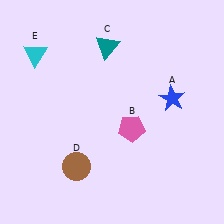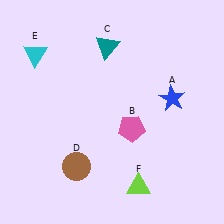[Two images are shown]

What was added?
A lime triangle (F) was added in Image 2.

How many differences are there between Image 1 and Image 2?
There is 1 difference between the two images.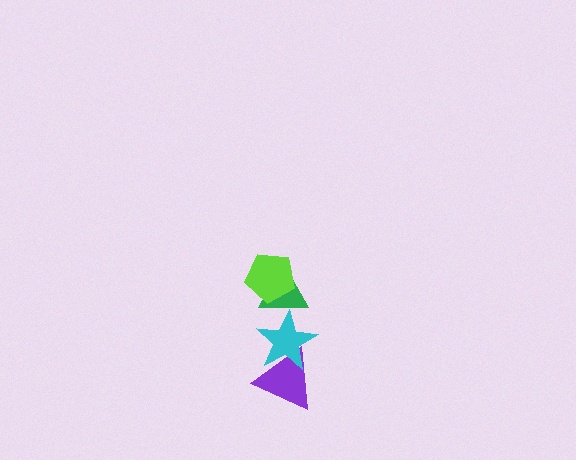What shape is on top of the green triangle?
The lime pentagon is on top of the green triangle.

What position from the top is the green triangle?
The green triangle is 2nd from the top.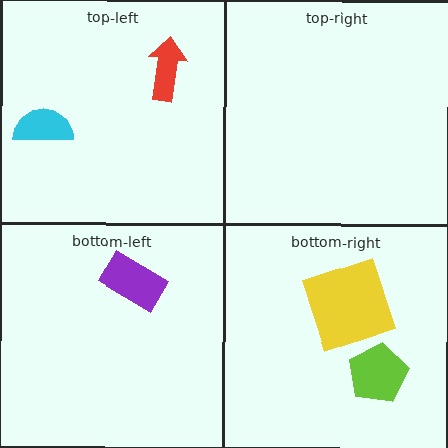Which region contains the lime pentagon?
The bottom-right region.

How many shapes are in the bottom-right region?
2.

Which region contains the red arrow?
The top-left region.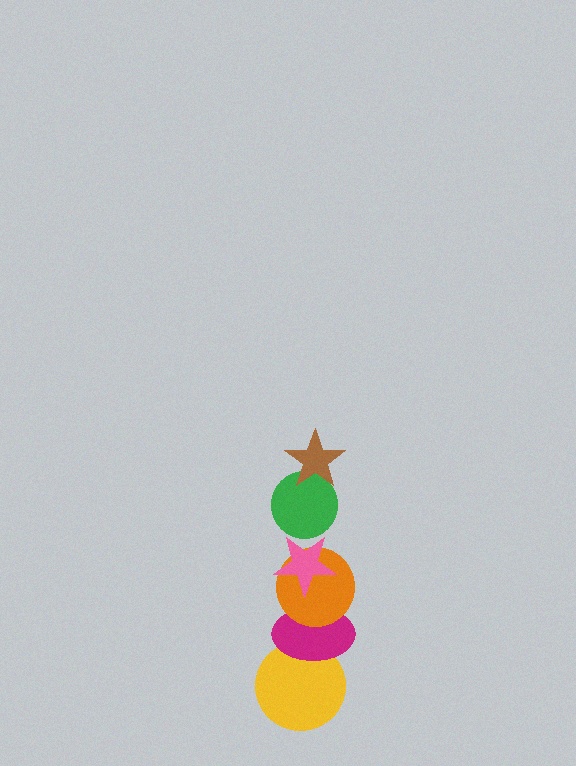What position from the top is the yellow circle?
The yellow circle is 6th from the top.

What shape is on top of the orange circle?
The pink star is on top of the orange circle.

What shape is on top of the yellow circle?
The magenta ellipse is on top of the yellow circle.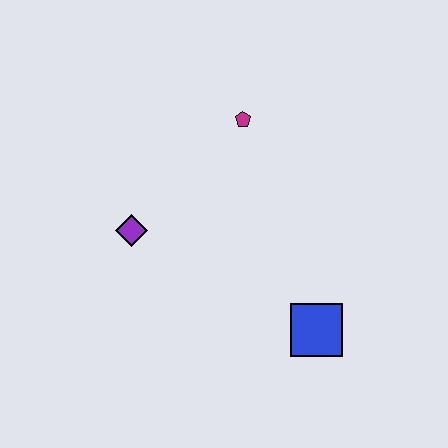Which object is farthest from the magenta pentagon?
The blue square is farthest from the magenta pentagon.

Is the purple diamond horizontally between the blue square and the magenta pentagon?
No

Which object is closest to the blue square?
The purple diamond is closest to the blue square.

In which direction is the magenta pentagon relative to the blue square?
The magenta pentagon is above the blue square.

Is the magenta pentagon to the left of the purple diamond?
No